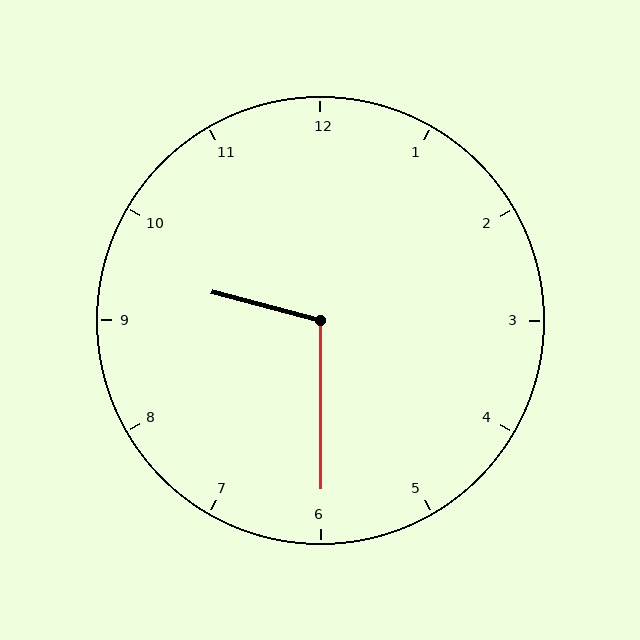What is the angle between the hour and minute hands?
Approximately 105 degrees.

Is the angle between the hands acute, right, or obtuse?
It is obtuse.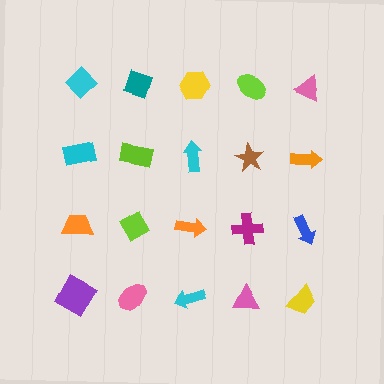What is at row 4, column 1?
A purple diamond.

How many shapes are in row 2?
5 shapes.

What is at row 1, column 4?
A lime ellipse.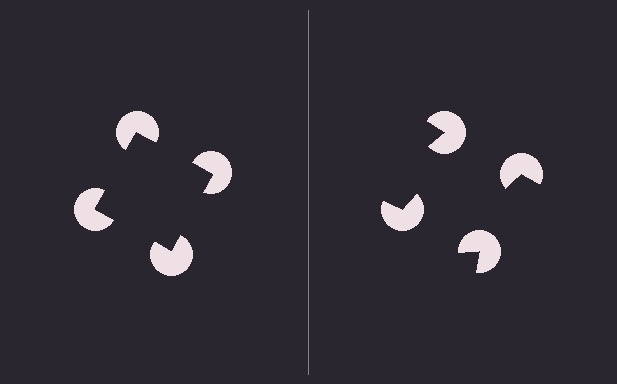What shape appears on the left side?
An illusory square.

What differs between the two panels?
The pac-man discs are positioned identically on both sides; only the wedge orientations differ. On the left they align to a square; on the right they are misaligned.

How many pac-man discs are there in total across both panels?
8 — 4 on each side.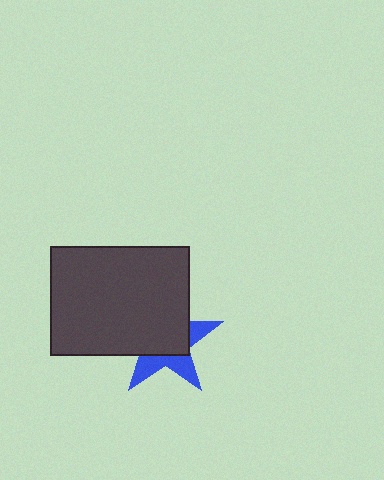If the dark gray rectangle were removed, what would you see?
You would see the complete blue star.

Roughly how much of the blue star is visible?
A small part of it is visible (roughly 39%).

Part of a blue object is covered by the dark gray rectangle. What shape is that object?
It is a star.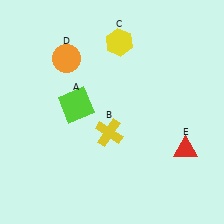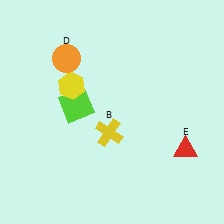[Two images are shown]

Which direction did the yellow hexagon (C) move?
The yellow hexagon (C) moved left.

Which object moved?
The yellow hexagon (C) moved left.